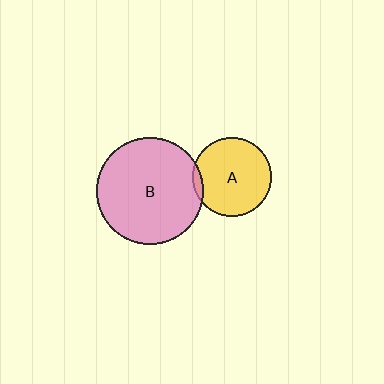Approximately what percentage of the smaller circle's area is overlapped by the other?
Approximately 5%.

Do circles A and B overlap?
Yes.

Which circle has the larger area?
Circle B (pink).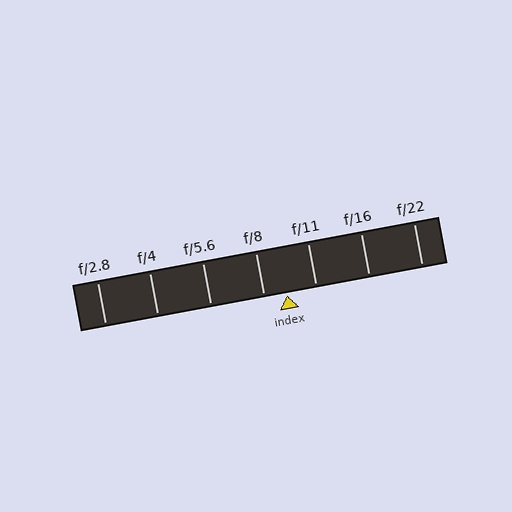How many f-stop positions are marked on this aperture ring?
There are 7 f-stop positions marked.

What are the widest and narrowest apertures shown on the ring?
The widest aperture shown is f/2.8 and the narrowest is f/22.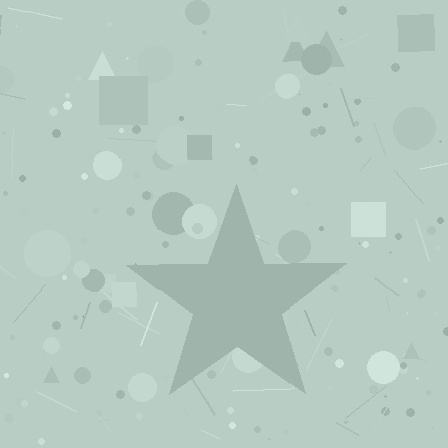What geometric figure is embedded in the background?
A star is embedded in the background.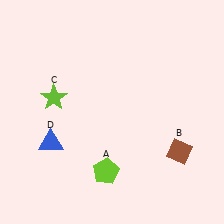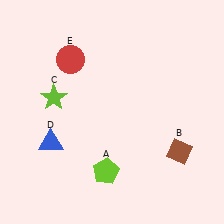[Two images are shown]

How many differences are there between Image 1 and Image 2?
There is 1 difference between the two images.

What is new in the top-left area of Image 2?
A red circle (E) was added in the top-left area of Image 2.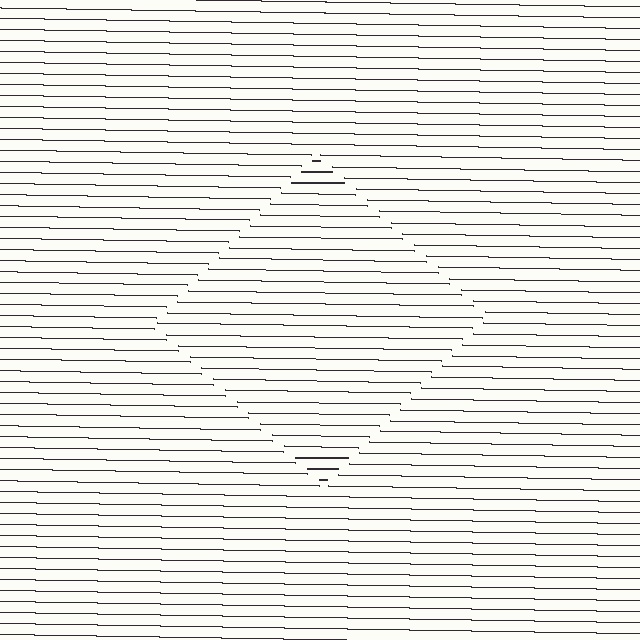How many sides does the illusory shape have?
4 sides — the line-ends trace a square.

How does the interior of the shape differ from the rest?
The interior of the shape contains the same grating, shifted by half a period — the contour is defined by the phase discontinuity where line-ends from the inner and outer gratings abut.